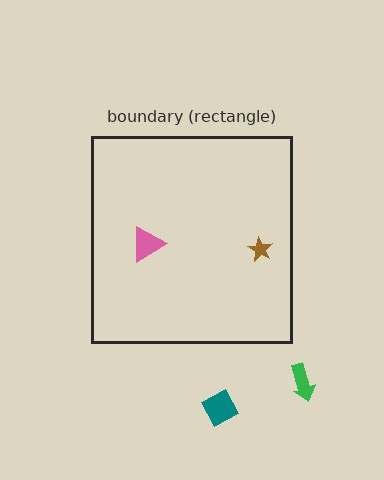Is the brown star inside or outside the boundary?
Inside.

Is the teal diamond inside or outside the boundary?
Outside.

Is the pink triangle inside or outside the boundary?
Inside.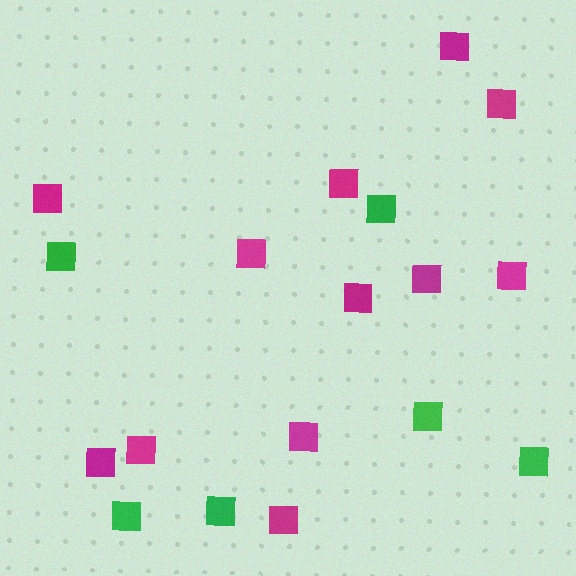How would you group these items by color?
There are 2 groups: one group of magenta squares (12) and one group of green squares (6).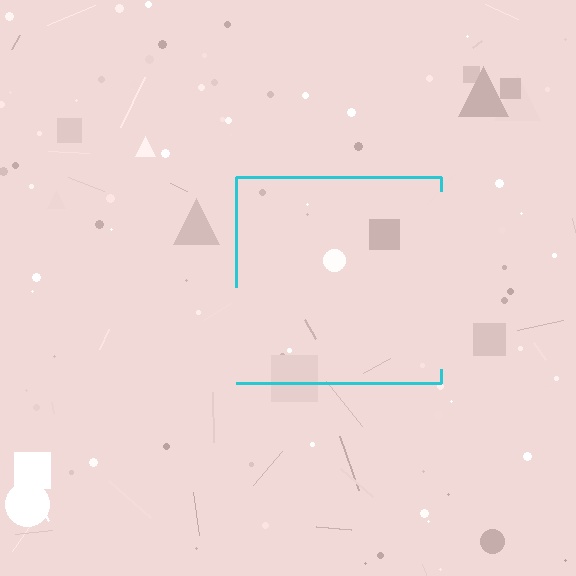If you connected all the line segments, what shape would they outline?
They would outline a square.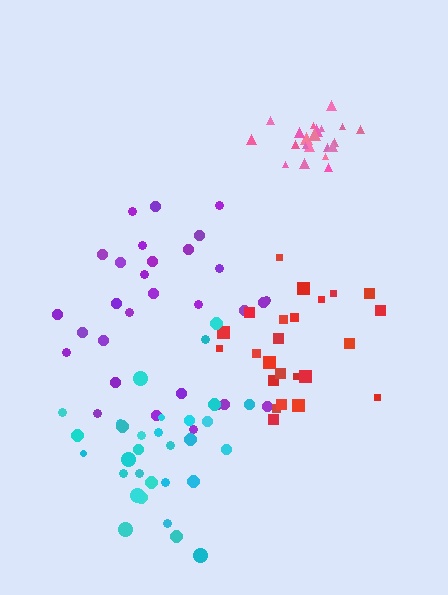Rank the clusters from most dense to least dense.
pink, red, cyan, purple.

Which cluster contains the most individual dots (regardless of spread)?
Cyan (31).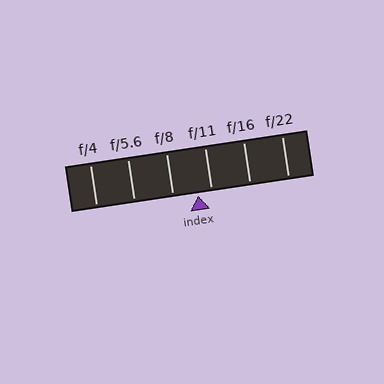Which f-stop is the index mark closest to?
The index mark is closest to f/11.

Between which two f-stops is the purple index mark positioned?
The index mark is between f/8 and f/11.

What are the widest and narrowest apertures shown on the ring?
The widest aperture shown is f/4 and the narrowest is f/22.